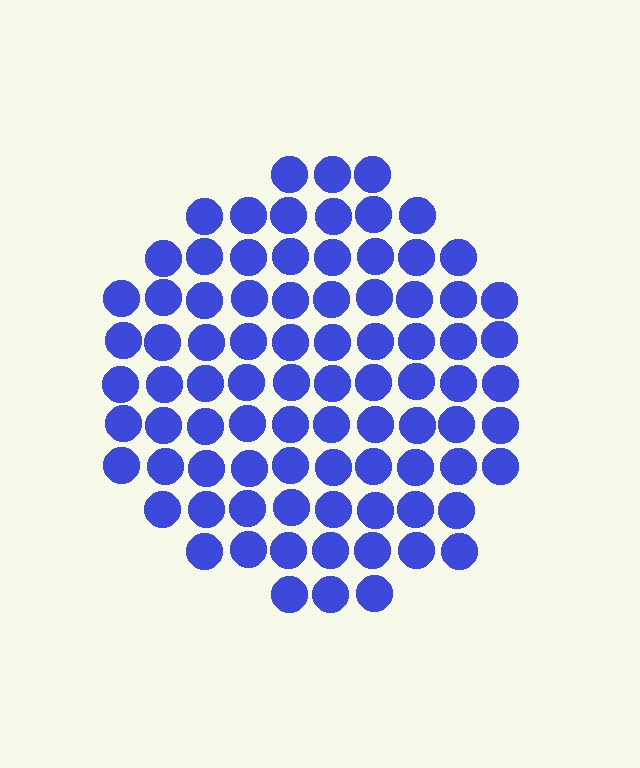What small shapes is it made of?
It is made of small circles.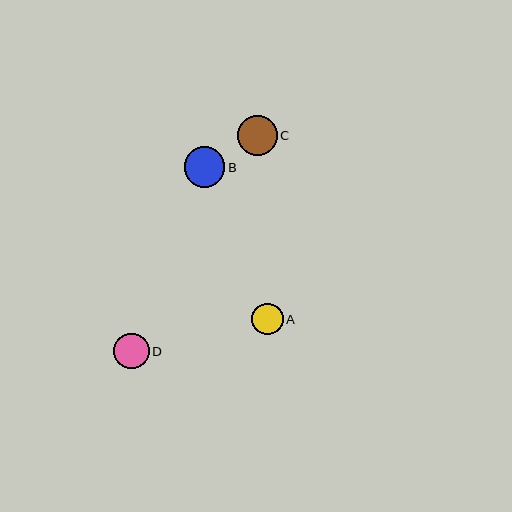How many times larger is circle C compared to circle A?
Circle C is approximately 1.3 times the size of circle A.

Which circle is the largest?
Circle B is the largest with a size of approximately 41 pixels.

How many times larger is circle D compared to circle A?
Circle D is approximately 1.1 times the size of circle A.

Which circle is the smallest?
Circle A is the smallest with a size of approximately 31 pixels.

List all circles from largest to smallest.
From largest to smallest: B, C, D, A.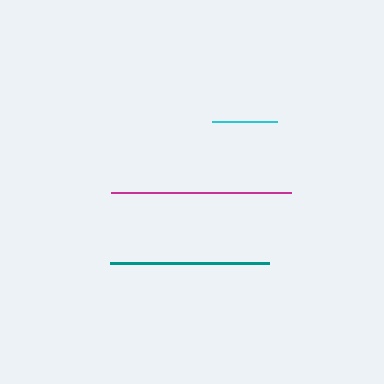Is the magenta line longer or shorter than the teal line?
The magenta line is longer than the teal line.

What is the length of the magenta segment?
The magenta segment is approximately 180 pixels long.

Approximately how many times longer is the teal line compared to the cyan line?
The teal line is approximately 2.4 times the length of the cyan line.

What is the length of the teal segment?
The teal segment is approximately 159 pixels long.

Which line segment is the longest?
The magenta line is the longest at approximately 180 pixels.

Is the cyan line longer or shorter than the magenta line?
The magenta line is longer than the cyan line.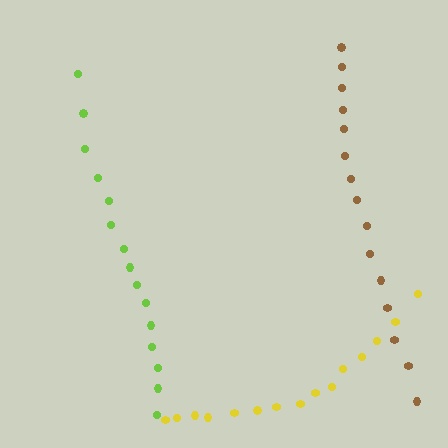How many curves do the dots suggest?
There are 3 distinct paths.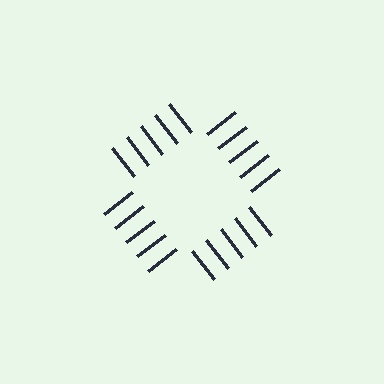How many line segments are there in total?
20 — 5 along each of the 4 edges.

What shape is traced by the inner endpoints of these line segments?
An illusory square — the line segments terminate on its edges but no continuous stroke is drawn.